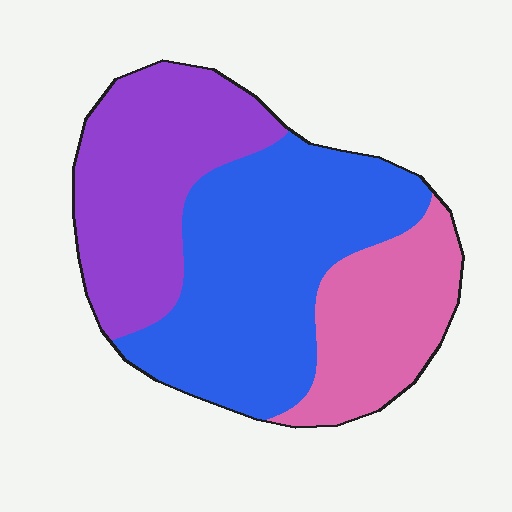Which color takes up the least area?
Pink, at roughly 20%.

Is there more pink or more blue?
Blue.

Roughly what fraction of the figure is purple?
Purple covers about 30% of the figure.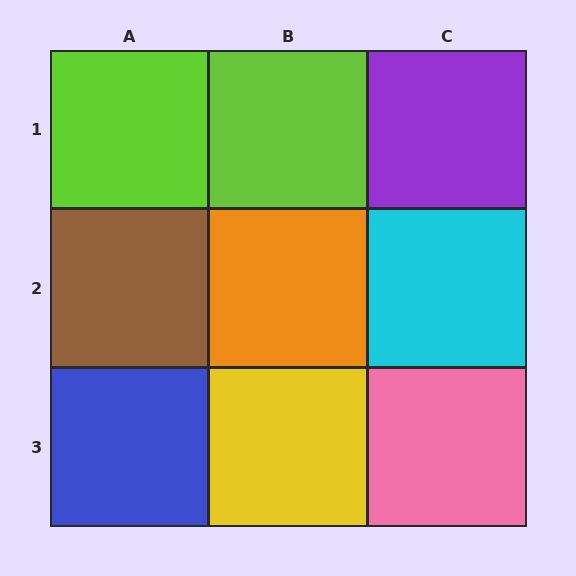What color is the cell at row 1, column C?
Purple.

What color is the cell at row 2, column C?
Cyan.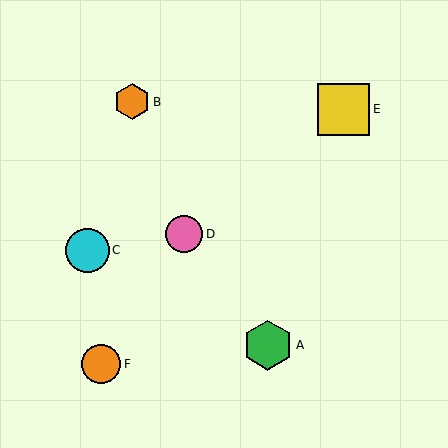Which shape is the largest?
The yellow square (labeled E) is the largest.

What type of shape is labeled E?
Shape E is a yellow square.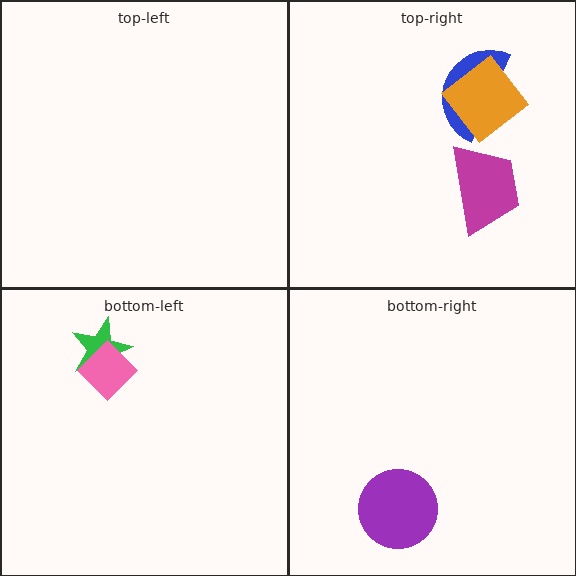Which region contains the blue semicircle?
The top-right region.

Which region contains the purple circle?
The bottom-right region.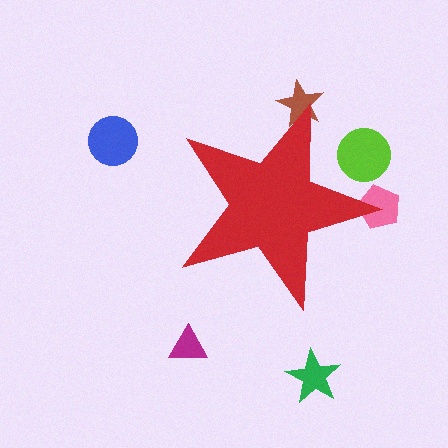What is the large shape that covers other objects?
A red star.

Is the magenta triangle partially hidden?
No, the magenta triangle is fully visible.